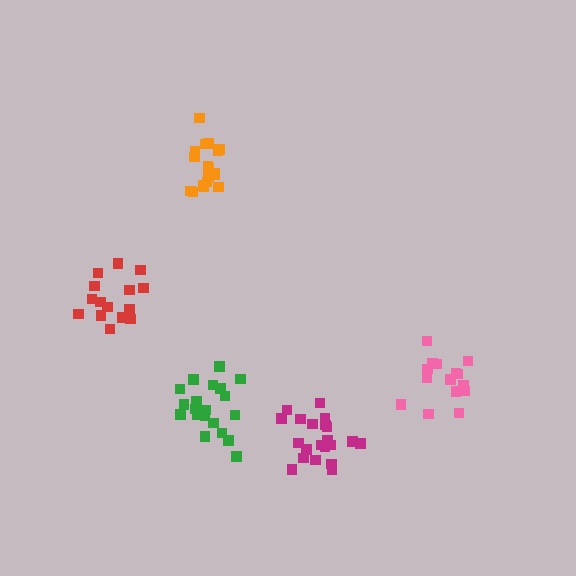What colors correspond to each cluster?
The clusters are colored: orange, red, pink, magenta, green.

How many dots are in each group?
Group 1: 18 dots, Group 2: 15 dots, Group 3: 15 dots, Group 4: 21 dots, Group 5: 20 dots (89 total).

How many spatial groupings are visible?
There are 5 spatial groupings.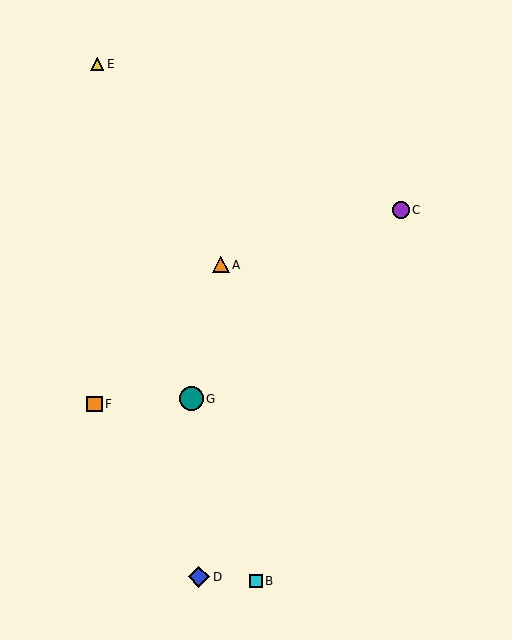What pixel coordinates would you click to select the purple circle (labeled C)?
Click at (401, 210) to select the purple circle C.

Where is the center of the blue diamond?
The center of the blue diamond is at (199, 577).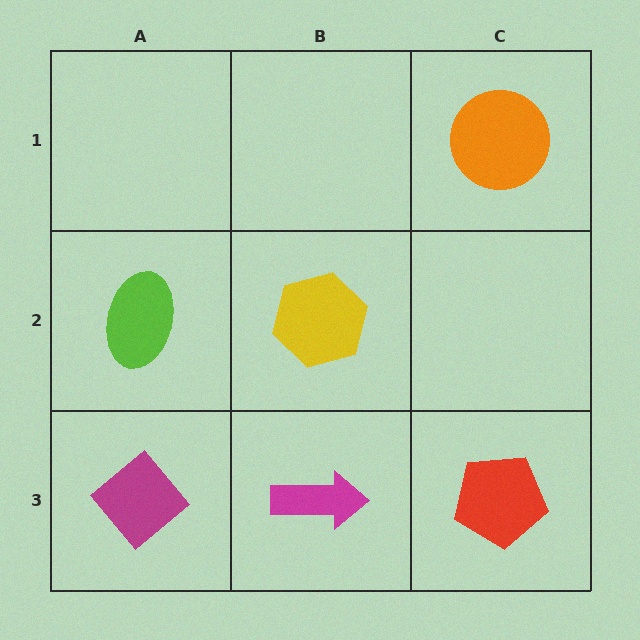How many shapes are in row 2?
2 shapes.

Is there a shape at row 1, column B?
No, that cell is empty.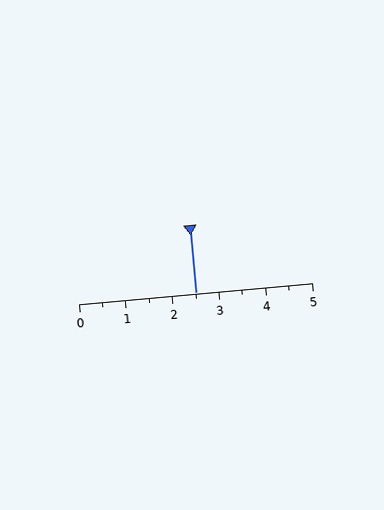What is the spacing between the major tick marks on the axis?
The major ticks are spaced 1 apart.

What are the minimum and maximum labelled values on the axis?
The axis runs from 0 to 5.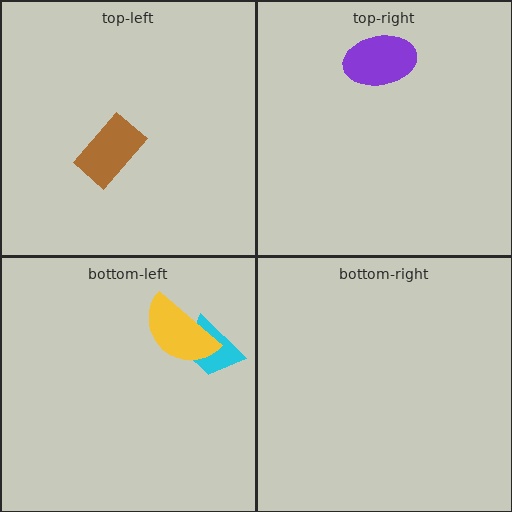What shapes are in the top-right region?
The purple ellipse.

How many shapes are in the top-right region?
1.